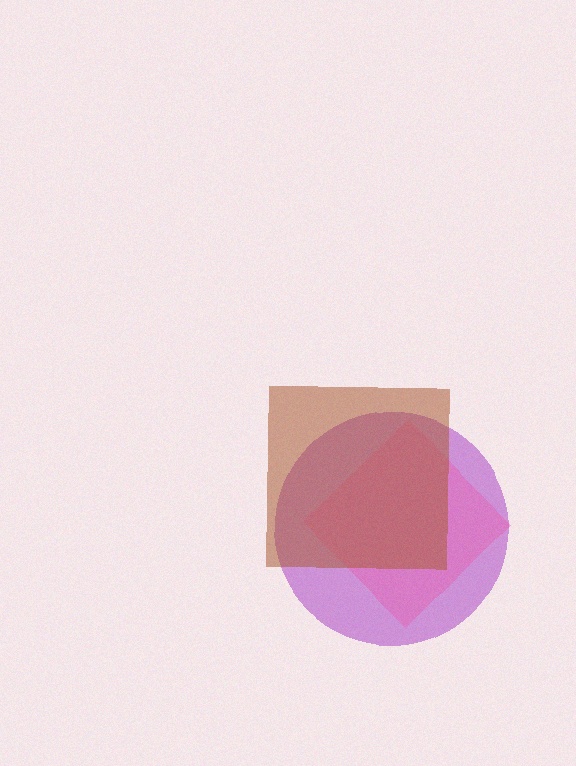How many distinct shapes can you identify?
There are 3 distinct shapes: a purple circle, a pink diamond, a brown square.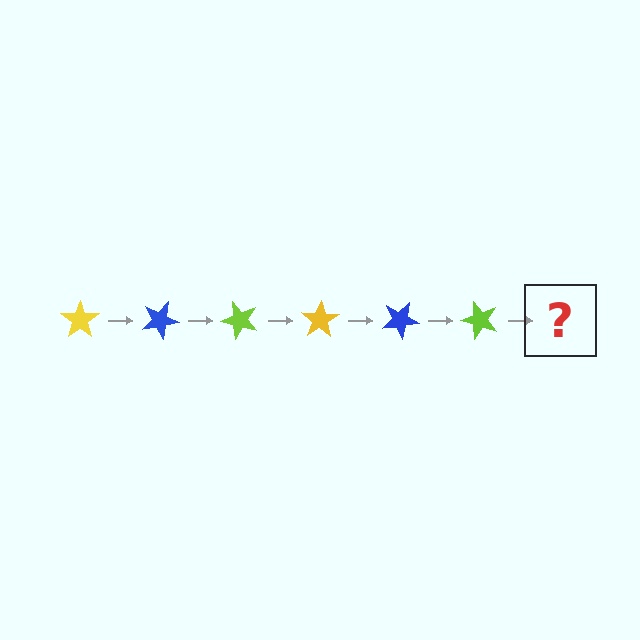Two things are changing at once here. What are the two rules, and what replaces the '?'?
The two rules are that it rotates 25 degrees each step and the color cycles through yellow, blue, and lime. The '?' should be a yellow star, rotated 150 degrees from the start.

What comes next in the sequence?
The next element should be a yellow star, rotated 150 degrees from the start.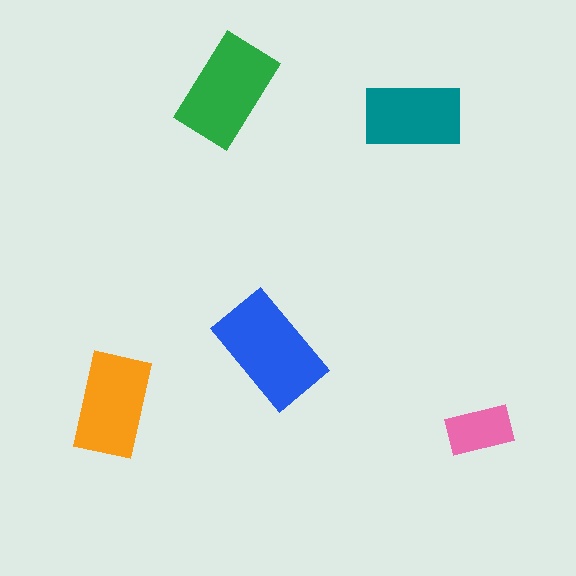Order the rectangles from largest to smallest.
the blue one, the green one, the orange one, the teal one, the pink one.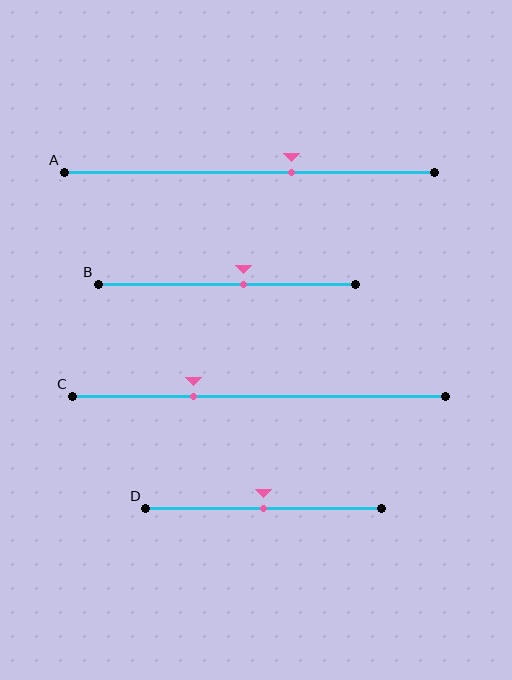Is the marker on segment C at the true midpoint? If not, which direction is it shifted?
No, the marker on segment C is shifted to the left by about 18% of the segment length.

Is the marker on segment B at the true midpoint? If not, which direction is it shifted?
No, the marker on segment B is shifted to the right by about 6% of the segment length.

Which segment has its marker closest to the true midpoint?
Segment D has its marker closest to the true midpoint.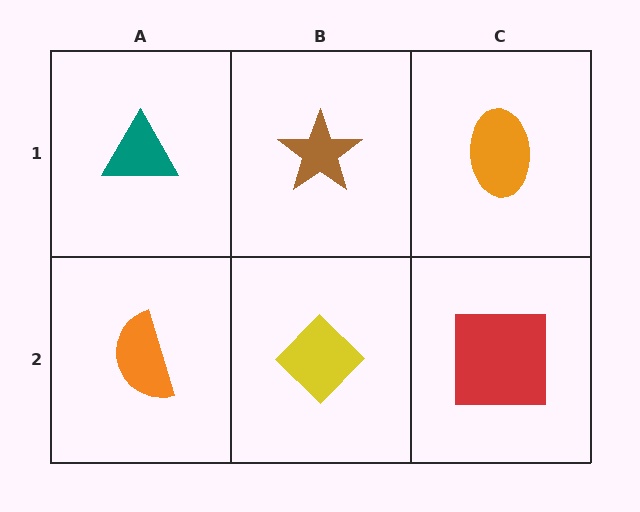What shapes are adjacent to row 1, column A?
An orange semicircle (row 2, column A), a brown star (row 1, column B).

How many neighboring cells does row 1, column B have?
3.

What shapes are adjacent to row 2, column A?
A teal triangle (row 1, column A), a yellow diamond (row 2, column B).